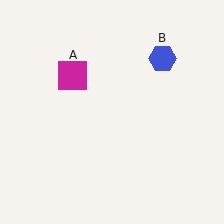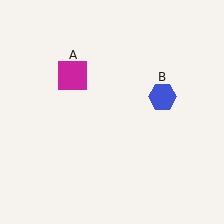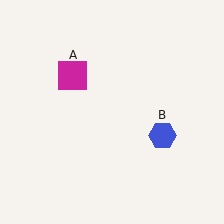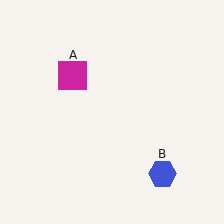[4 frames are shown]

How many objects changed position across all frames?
1 object changed position: blue hexagon (object B).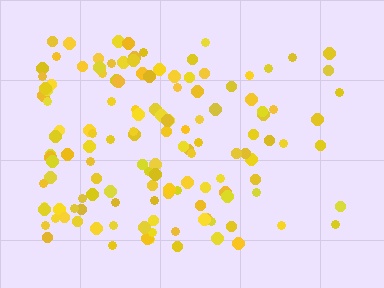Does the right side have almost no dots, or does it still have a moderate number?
Still a moderate number, just noticeably fewer than the left.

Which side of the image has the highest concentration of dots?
The left.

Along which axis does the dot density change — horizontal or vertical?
Horizontal.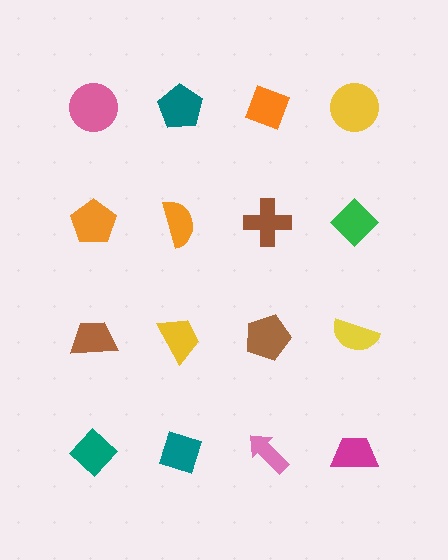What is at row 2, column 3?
A brown cross.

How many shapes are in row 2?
4 shapes.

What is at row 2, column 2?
An orange semicircle.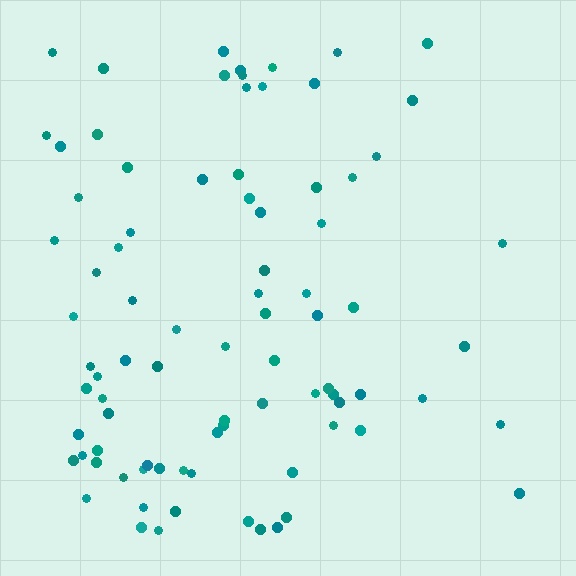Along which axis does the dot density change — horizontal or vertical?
Horizontal.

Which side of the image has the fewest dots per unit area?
The right.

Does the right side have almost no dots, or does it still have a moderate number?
Still a moderate number, just noticeably fewer than the left.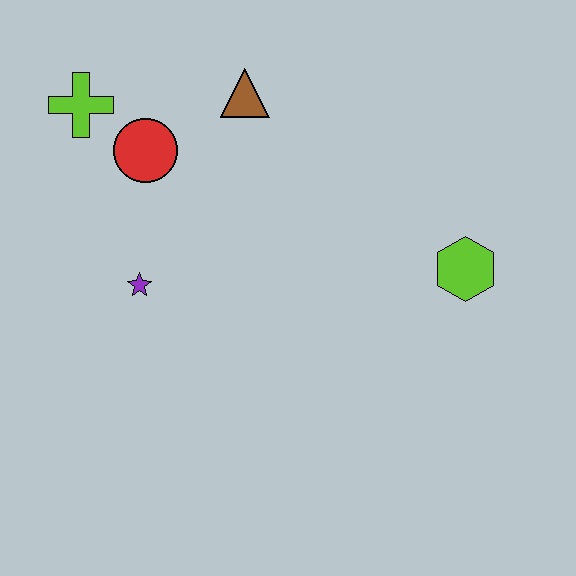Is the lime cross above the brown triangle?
No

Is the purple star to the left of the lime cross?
No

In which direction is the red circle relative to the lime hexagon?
The red circle is to the left of the lime hexagon.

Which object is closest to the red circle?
The lime cross is closest to the red circle.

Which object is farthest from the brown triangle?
The lime hexagon is farthest from the brown triangle.